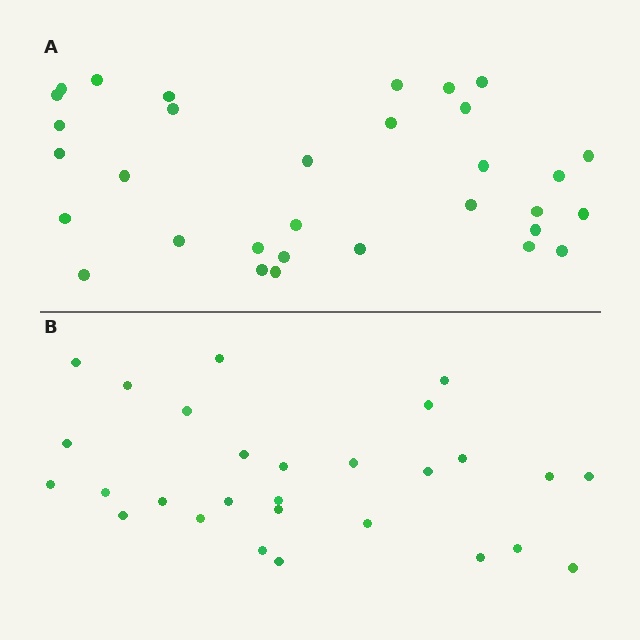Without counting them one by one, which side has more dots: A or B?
Region A (the top region) has more dots.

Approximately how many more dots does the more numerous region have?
Region A has about 4 more dots than region B.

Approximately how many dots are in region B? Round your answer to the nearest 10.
About 30 dots. (The exact count is 28, which rounds to 30.)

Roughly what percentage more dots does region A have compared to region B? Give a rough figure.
About 15% more.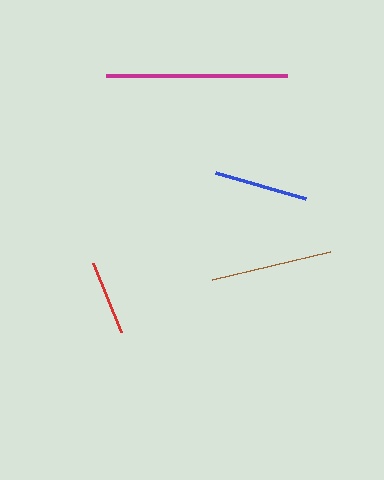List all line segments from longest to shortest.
From longest to shortest: magenta, brown, blue, red.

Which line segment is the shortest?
The red line is the shortest at approximately 74 pixels.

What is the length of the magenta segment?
The magenta segment is approximately 181 pixels long.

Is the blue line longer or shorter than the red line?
The blue line is longer than the red line.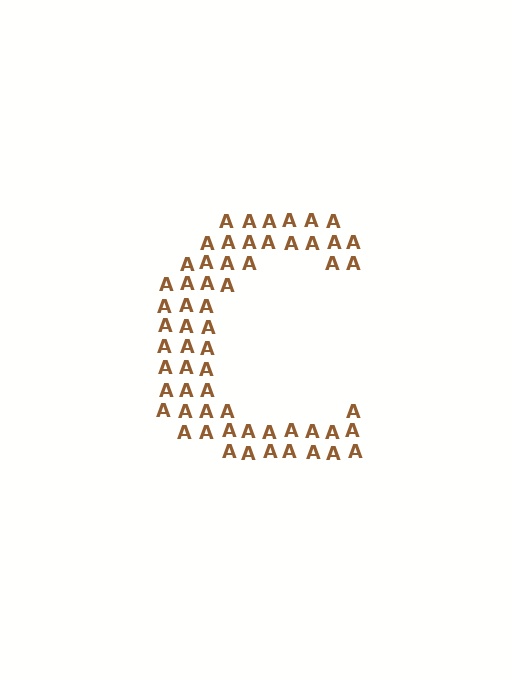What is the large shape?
The large shape is the letter C.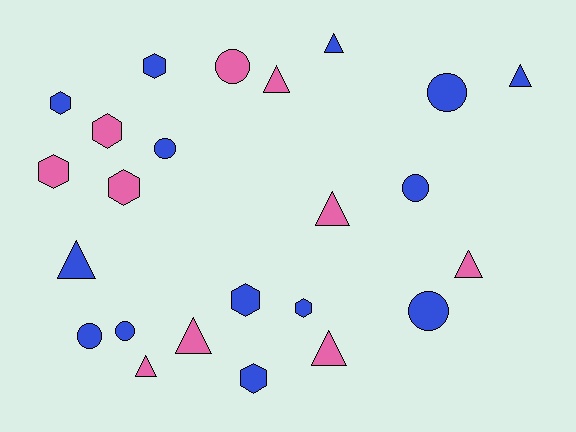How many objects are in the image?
There are 24 objects.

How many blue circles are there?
There are 6 blue circles.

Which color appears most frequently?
Blue, with 14 objects.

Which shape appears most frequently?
Triangle, with 9 objects.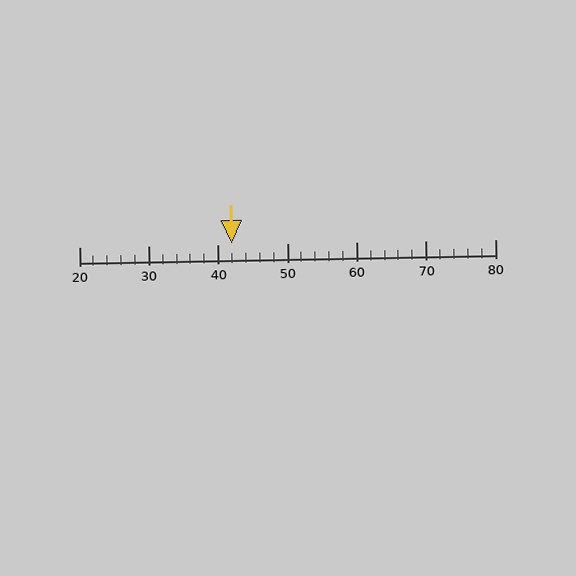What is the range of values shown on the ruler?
The ruler shows values from 20 to 80.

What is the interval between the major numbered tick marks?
The major tick marks are spaced 10 units apart.